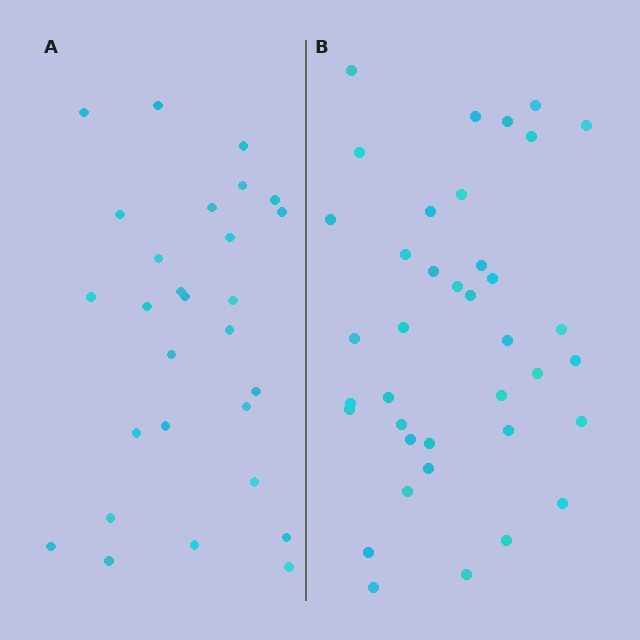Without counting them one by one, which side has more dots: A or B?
Region B (the right region) has more dots.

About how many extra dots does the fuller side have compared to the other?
Region B has roughly 10 or so more dots than region A.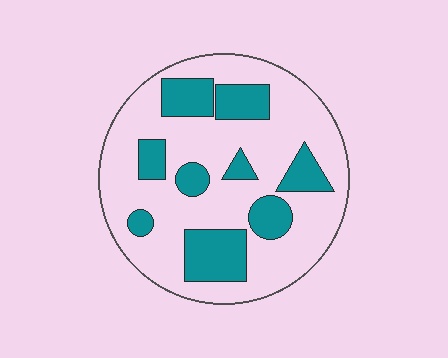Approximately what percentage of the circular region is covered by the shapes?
Approximately 30%.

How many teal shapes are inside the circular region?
9.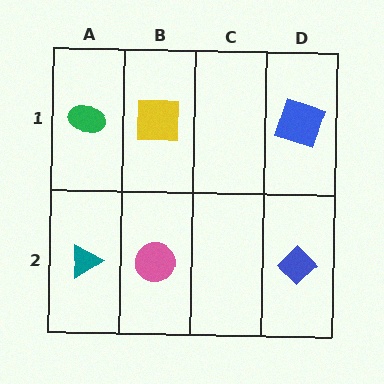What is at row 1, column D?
A blue square.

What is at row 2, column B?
A pink circle.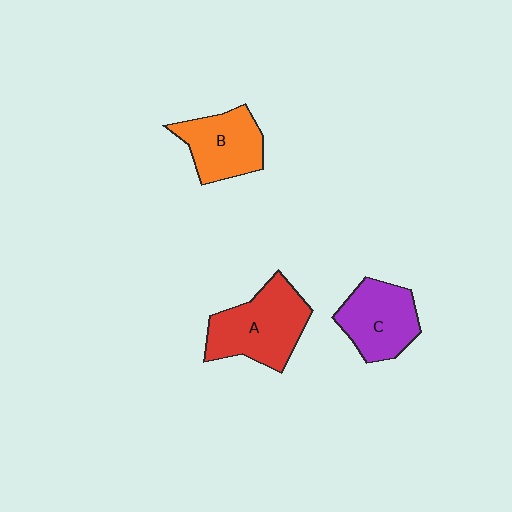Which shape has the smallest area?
Shape B (orange).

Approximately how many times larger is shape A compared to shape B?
Approximately 1.3 times.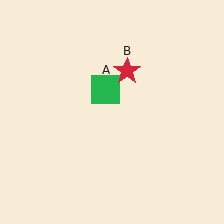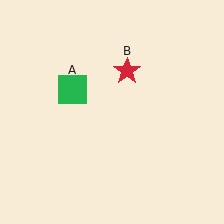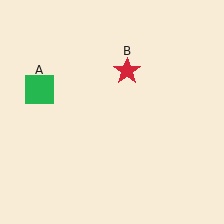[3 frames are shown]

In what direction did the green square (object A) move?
The green square (object A) moved left.